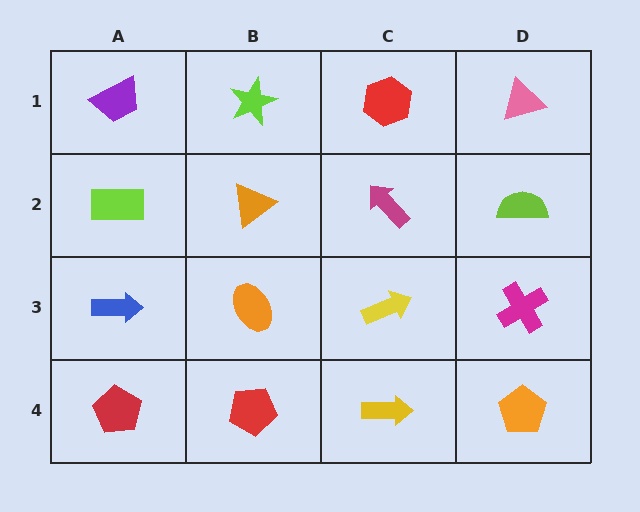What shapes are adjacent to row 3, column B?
An orange triangle (row 2, column B), a red pentagon (row 4, column B), a blue arrow (row 3, column A), a yellow arrow (row 3, column C).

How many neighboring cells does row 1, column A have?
2.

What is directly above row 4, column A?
A blue arrow.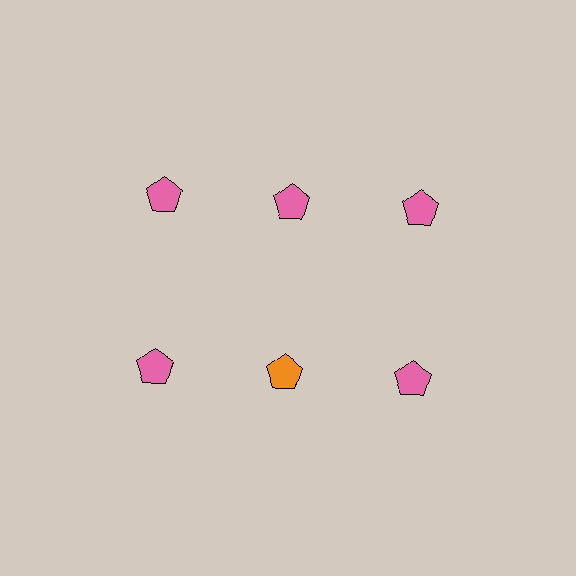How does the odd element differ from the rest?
It has a different color: orange instead of pink.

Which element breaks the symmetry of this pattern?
The orange pentagon in the second row, second from left column breaks the symmetry. All other shapes are pink pentagons.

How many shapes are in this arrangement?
There are 6 shapes arranged in a grid pattern.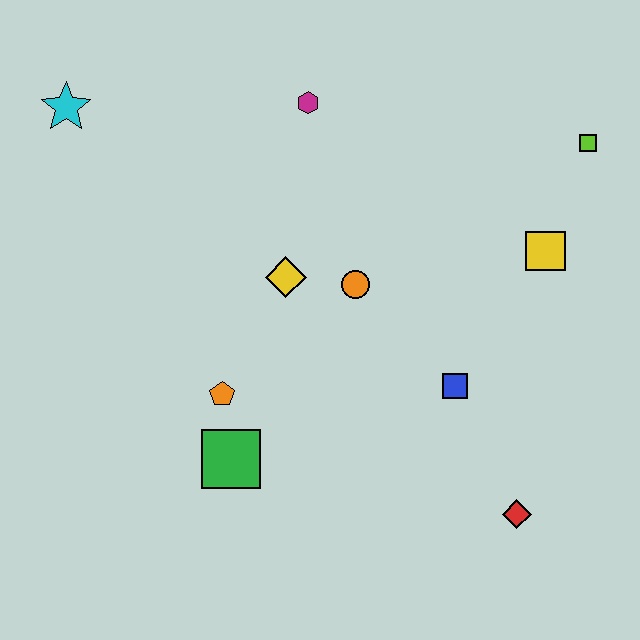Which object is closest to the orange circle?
The yellow diamond is closest to the orange circle.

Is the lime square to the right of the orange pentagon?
Yes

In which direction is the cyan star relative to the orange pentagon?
The cyan star is above the orange pentagon.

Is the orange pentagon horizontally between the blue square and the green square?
No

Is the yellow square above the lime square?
No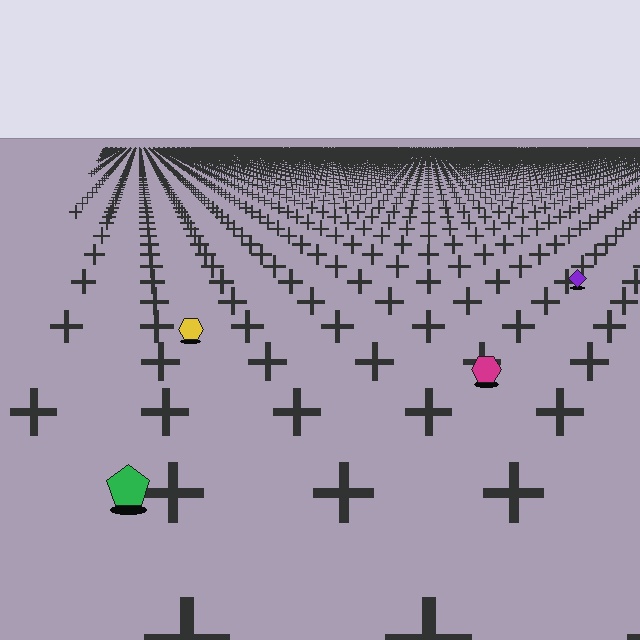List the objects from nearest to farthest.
From nearest to farthest: the green pentagon, the magenta hexagon, the yellow hexagon, the purple diamond.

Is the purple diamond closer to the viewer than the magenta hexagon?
No. The magenta hexagon is closer — you can tell from the texture gradient: the ground texture is coarser near it.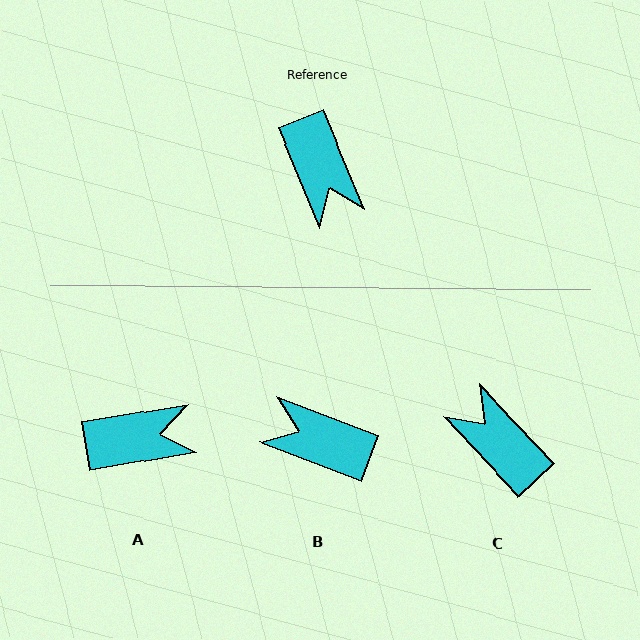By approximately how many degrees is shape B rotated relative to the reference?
Approximately 134 degrees clockwise.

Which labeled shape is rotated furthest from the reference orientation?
C, about 160 degrees away.